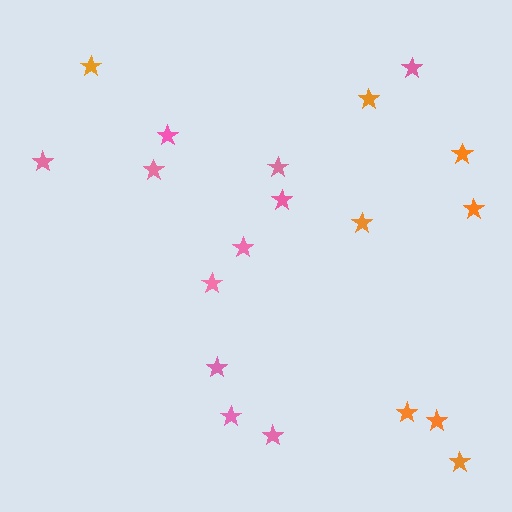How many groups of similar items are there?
There are 2 groups: one group of pink stars (11) and one group of orange stars (8).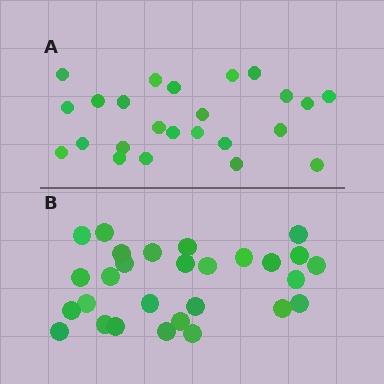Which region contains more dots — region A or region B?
Region B (the bottom region) has more dots.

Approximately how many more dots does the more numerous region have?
Region B has about 4 more dots than region A.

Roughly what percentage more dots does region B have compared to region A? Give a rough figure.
About 15% more.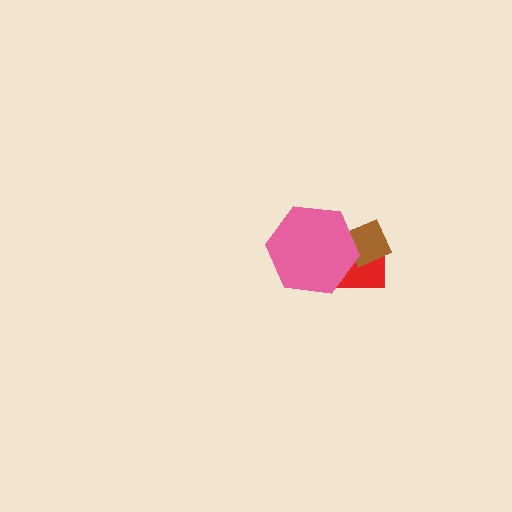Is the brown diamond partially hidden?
Yes, it is partially covered by another shape.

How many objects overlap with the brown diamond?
2 objects overlap with the brown diamond.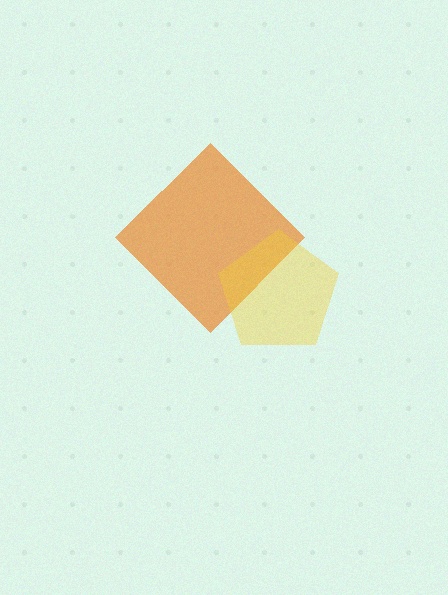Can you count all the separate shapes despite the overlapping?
Yes, there are 2 separate shapes.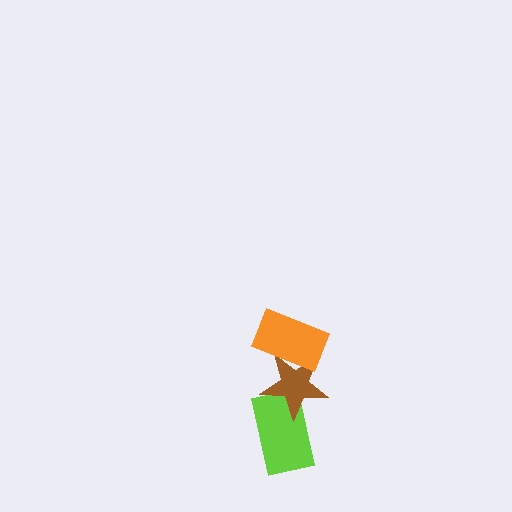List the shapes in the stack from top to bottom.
From top to bottom: the orange rectangle, the brown star, the lime rectangle.